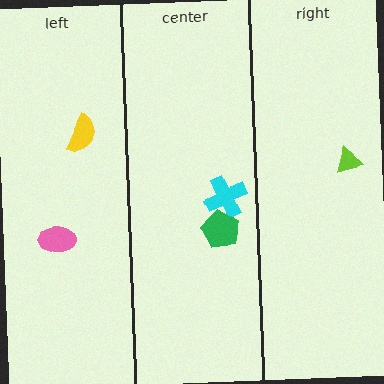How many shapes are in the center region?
2.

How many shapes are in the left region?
2.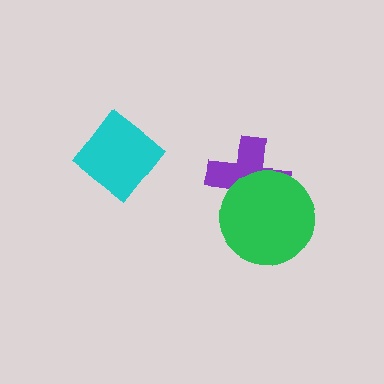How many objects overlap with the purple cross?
1 object overlaps with the purple cross.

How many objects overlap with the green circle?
1 object overlaps with the green circle.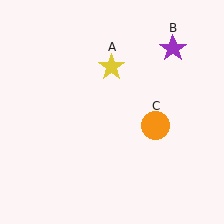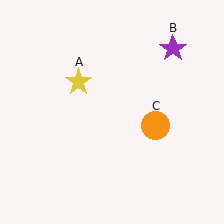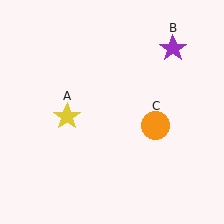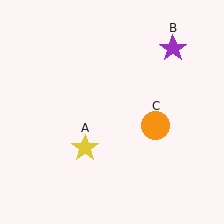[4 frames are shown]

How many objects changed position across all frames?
1 object changed position: yellow star (object A).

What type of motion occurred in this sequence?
The yellow star (object A) rotated counterclockwise around the center of the scene.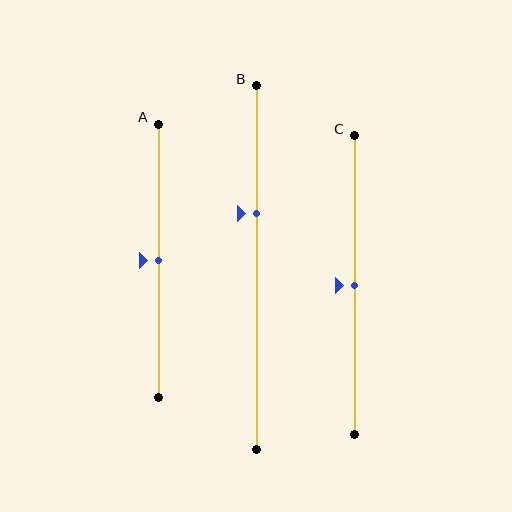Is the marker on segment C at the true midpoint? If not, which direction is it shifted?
Yes, the marker on segment C is at the true midpoint.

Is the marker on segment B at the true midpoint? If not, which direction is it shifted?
No, the marker on segment B is shifted upward by about 15% of the segment length.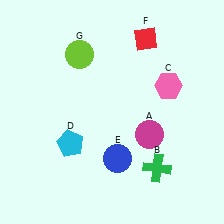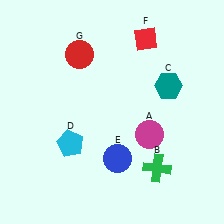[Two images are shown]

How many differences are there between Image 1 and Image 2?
There are 2 differences between the two images.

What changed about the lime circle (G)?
In Image 1, G is lime. In Image 2, it changed to red.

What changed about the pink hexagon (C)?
In Image 1, C is pink. In Image 2, it changed to teal.